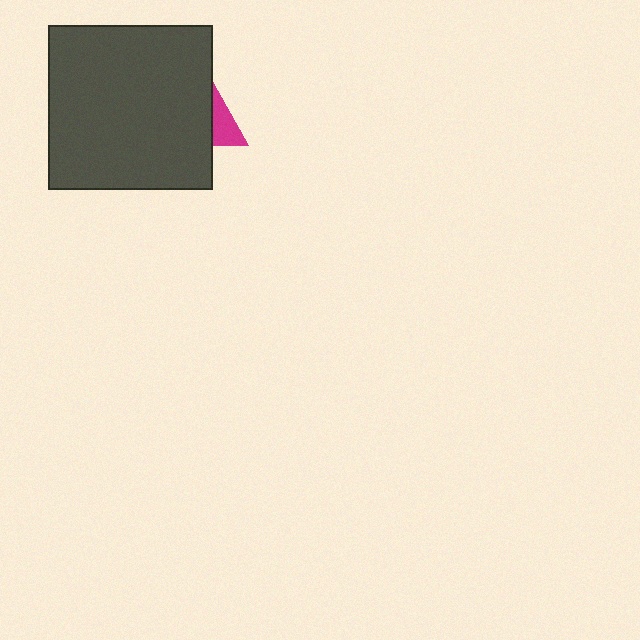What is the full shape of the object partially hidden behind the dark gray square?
The partially hidden object is a magenta triangle.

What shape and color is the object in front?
The object in front is a dark gray square.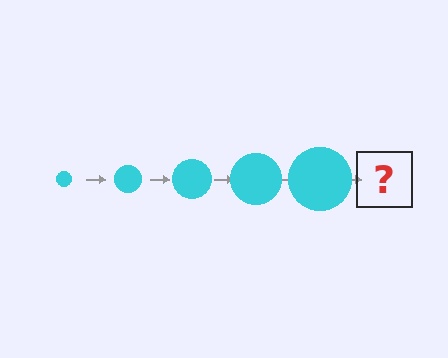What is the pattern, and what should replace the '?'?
The pattern is that the circle gets progressively larger each step. The '?' should be a cyan circle, larger than the previous one.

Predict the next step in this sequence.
The next step is a cyan circle, larger than the previous one.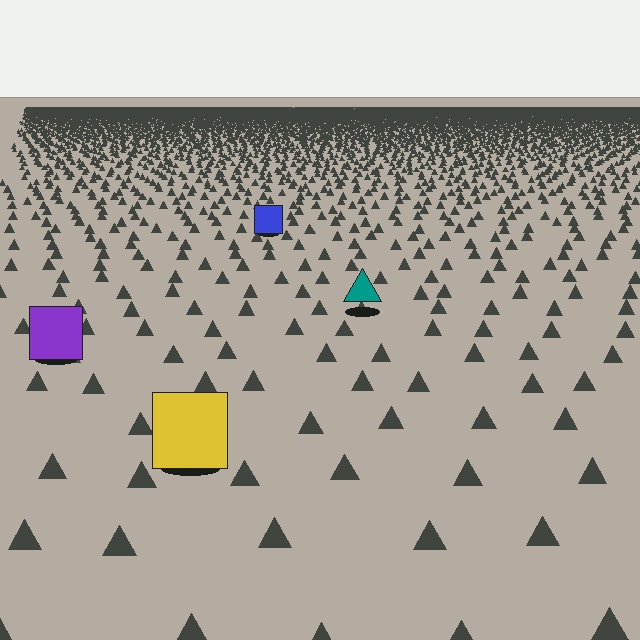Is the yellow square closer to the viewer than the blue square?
Yes. The yellow square is closer — you can tell from the texture gradient: the ground texture is coarser near it.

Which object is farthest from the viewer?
The blue square is farthest from the viewer. It appears smaller and the ground texture around it is denser.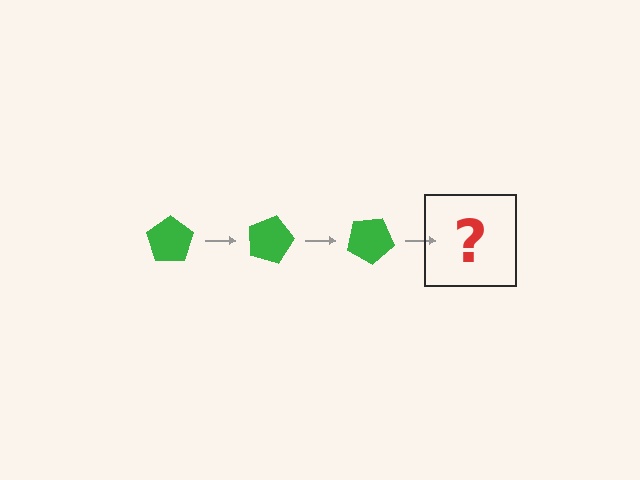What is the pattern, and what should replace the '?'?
The pattern is that the pentagon rotates 15 degrees each step. The '?' should be a green pentagon rotated 45 degrees.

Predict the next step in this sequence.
The next step is a green pentagon rotated 45 degrees.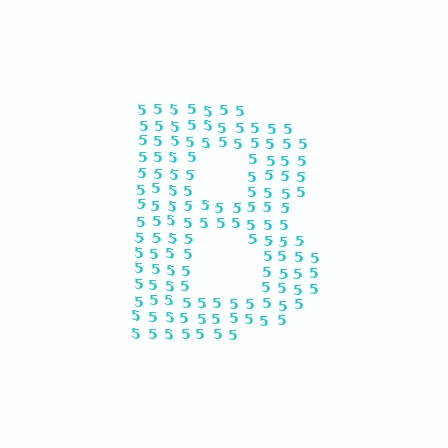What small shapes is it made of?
It is made of small digit 5's.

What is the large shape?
The large shape is the letter B.